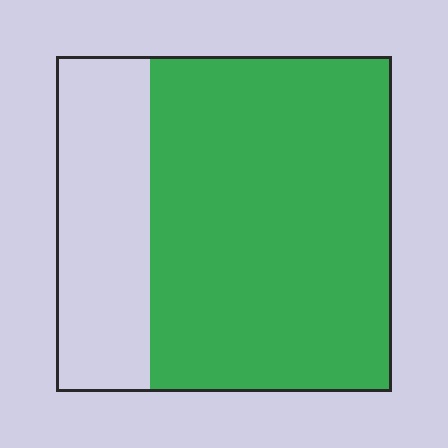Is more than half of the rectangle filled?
Yes.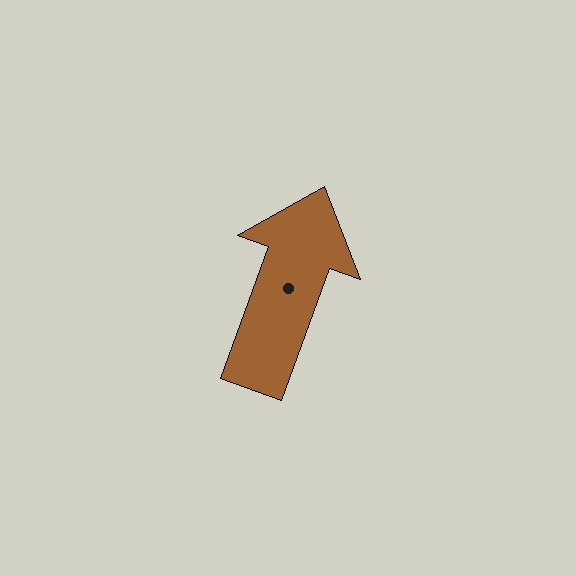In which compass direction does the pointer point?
North.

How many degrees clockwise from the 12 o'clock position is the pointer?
Approximately 20 degrees.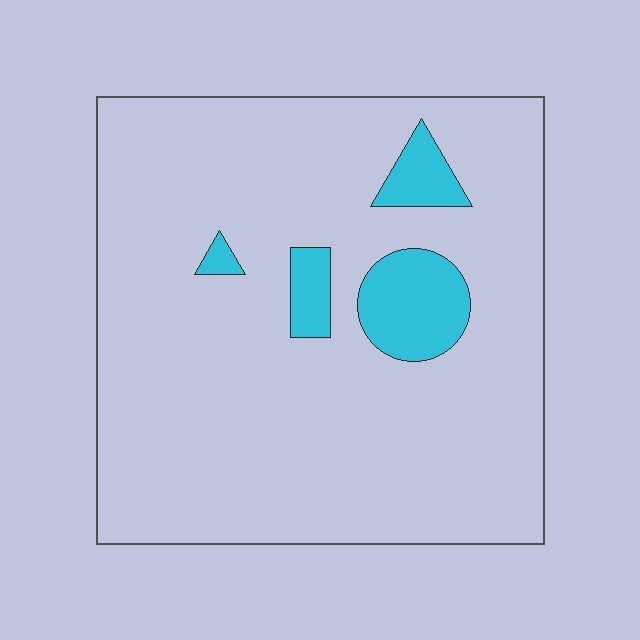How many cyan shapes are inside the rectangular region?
4.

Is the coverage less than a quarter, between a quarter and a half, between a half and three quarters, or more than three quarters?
Less than a quarter.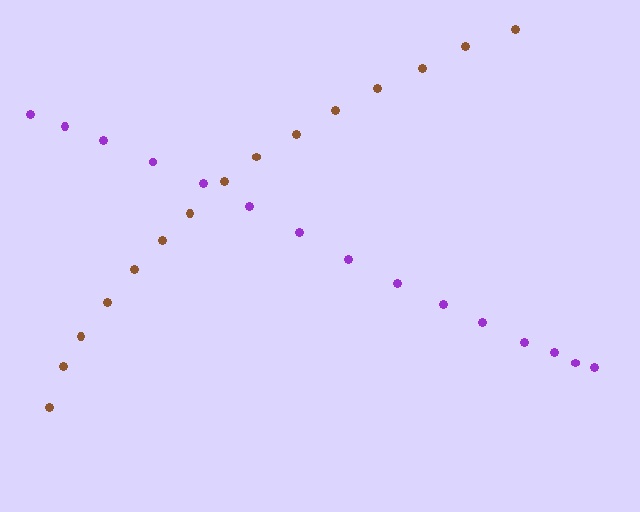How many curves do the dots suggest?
There are 2 distinct paths.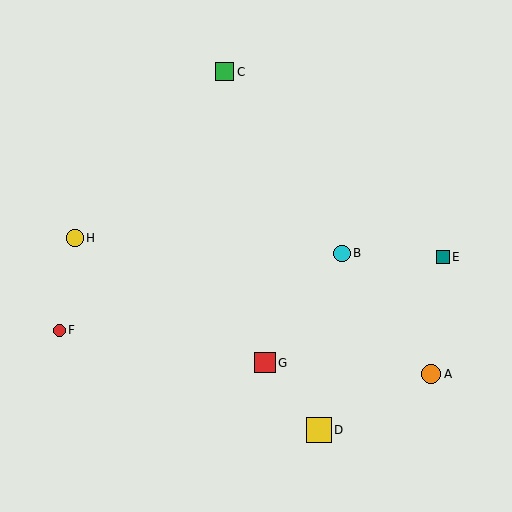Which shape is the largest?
The yellow square (labeled D) is the largest.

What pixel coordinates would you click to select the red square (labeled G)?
Click at (265, 363) to select the red square G.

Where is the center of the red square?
The center of the red square is at (265, 363).